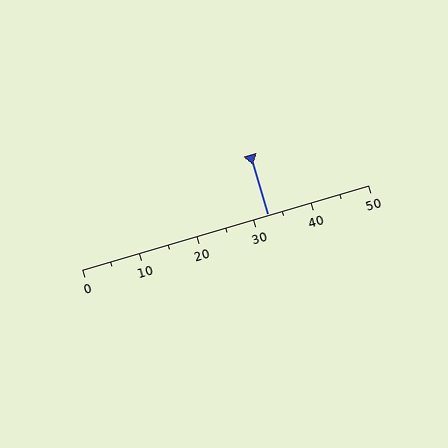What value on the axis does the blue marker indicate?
The marker indicates approximately 32.5.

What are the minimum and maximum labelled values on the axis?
The axis runs from 0 to 50.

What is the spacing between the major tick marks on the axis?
The major ticks are spaced 10 apart.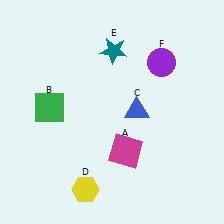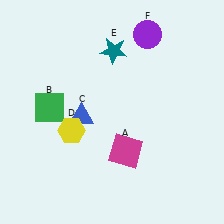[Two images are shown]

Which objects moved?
The objects that moved are: the blue triangle (C), the yellow hexagon (D), the purple circle (F).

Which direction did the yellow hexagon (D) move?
The yellow hexagon (D) moved up.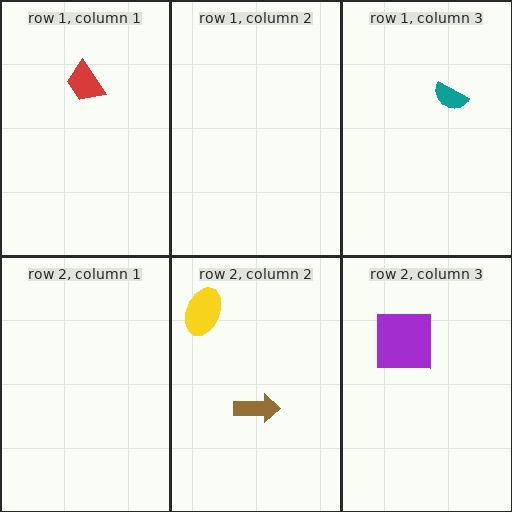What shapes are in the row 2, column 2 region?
The yellow ellipse, the brown arrow.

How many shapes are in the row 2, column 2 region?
2.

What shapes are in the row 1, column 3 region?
The teal semicircle.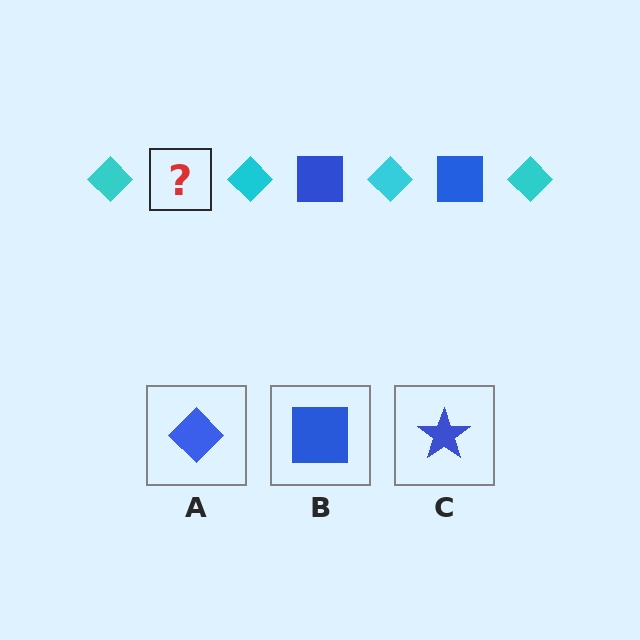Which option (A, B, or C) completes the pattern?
B.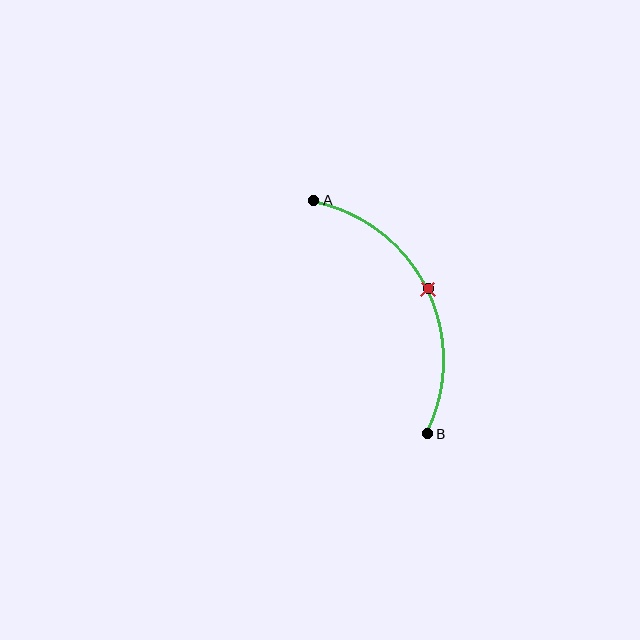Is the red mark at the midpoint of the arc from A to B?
Yes. The red mark lies on the arc at equal arc-length from both A and B — it is the arc midpoint.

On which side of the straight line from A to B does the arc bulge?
The arc bulges to the right of the straight line connecting A and B.